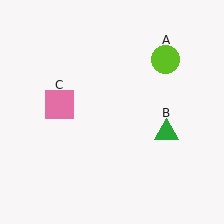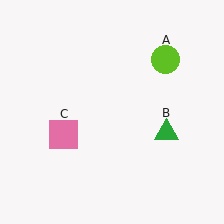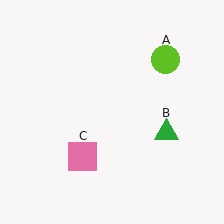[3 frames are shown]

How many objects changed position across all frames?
1 object changed position: pink square (object C).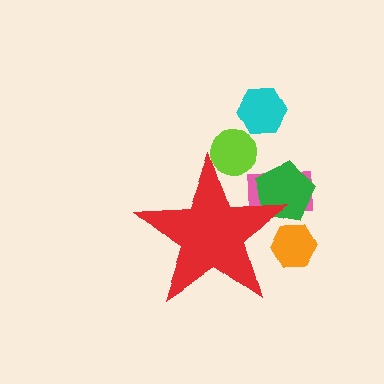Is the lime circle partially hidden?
Yes, the lime circle is partially hidden behind the red star.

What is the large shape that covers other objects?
A red star.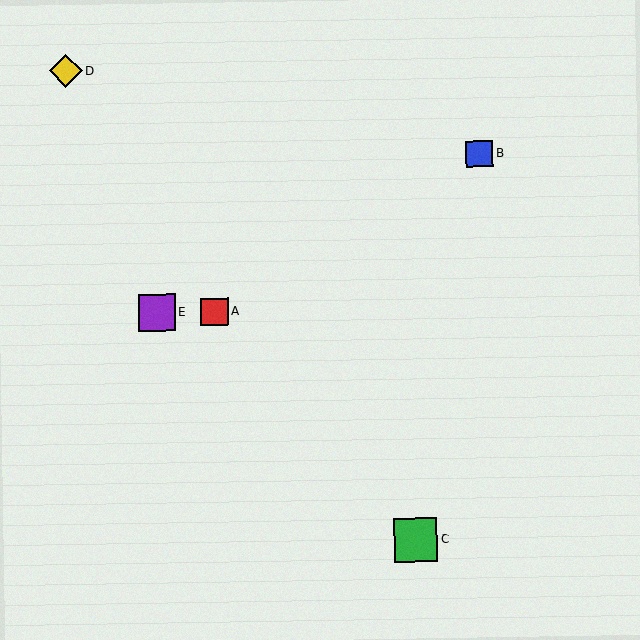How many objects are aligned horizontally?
2 objects (A, E) are aligned horizontally.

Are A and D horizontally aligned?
No, A is at y≈312 and D is at y≈71.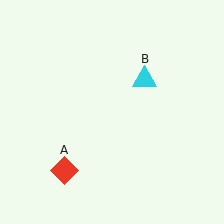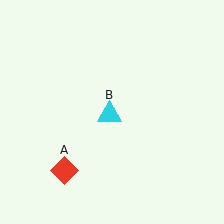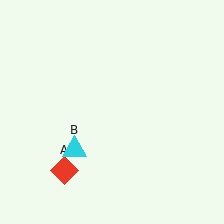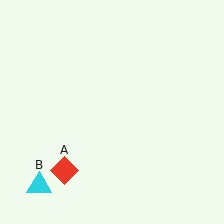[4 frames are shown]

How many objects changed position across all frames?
1 object changed position: cyan triangle (object B).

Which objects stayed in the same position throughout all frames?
Red diamond (object A) remained stationary.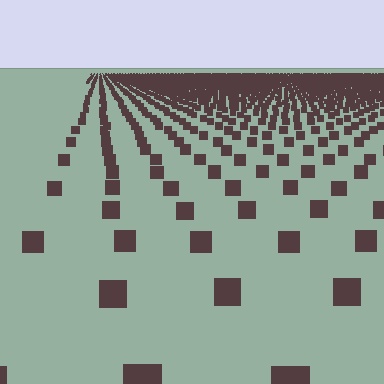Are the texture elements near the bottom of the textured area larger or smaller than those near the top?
Larger. Near the bottom, elements are closer to the viewer and appear at a bigger on-screen size.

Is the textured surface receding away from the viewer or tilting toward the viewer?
The surface is receding away from the viewer. Texture elements get smaller and denser toward the top.